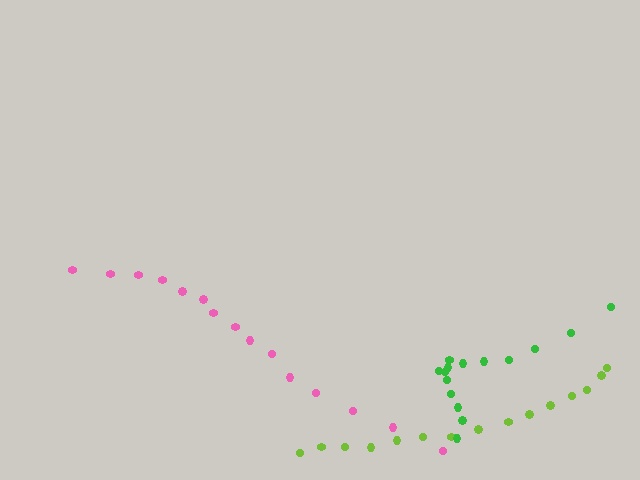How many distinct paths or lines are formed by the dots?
There are 3 distinct paths.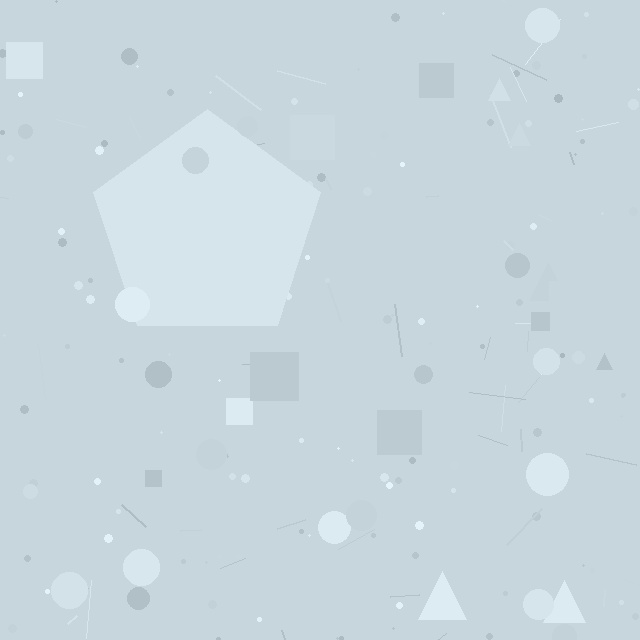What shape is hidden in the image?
A pentagon is hidden in the image.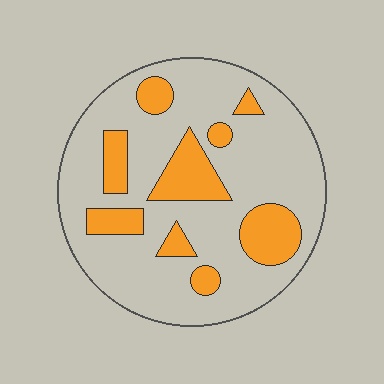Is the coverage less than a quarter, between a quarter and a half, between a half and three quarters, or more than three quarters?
Less than a quarter.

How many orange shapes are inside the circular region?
9.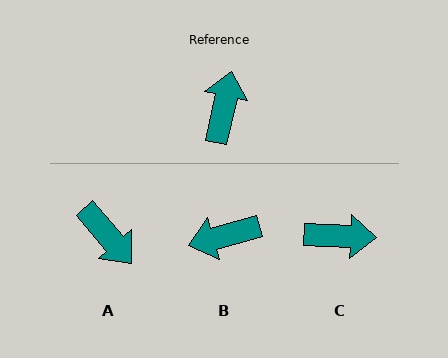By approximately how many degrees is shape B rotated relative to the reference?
Approximately 118 degrees counter-clockwise.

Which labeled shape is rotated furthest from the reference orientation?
A, about 127 degrees away.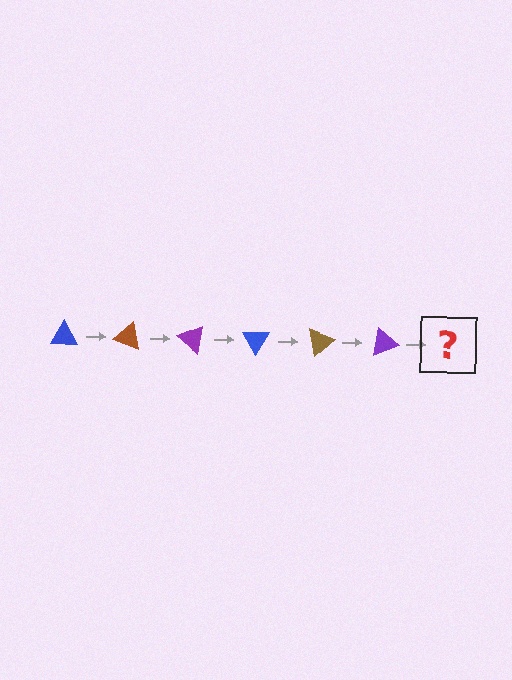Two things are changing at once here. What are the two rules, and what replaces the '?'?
The two rules are that it rotates 20 degrees each step and the color cycles through blue, brown, and purple. The '?' should be a blue triangle, rotated 120 degrees from the start.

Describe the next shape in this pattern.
It should be a blue triangle, rotated 120 degrees from the start.